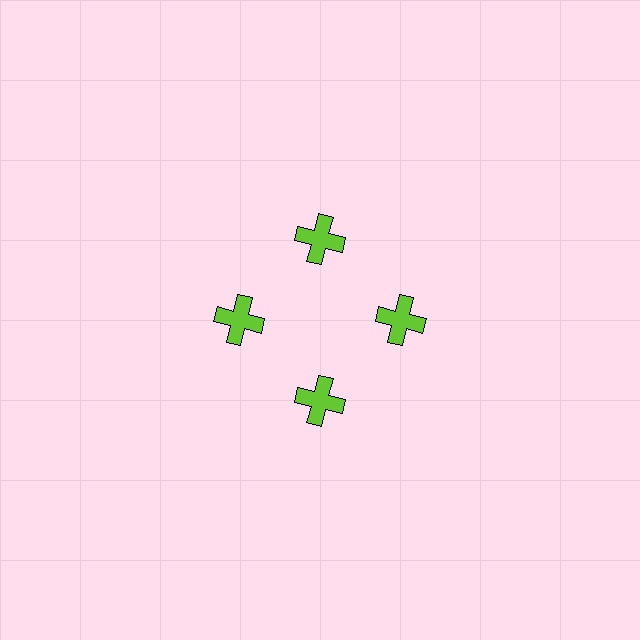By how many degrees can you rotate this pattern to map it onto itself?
The pattern maps onto itself every 90 degrees of rotation.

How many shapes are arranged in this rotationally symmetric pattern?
There are 4 shapes, arranged in 4 groups of 1.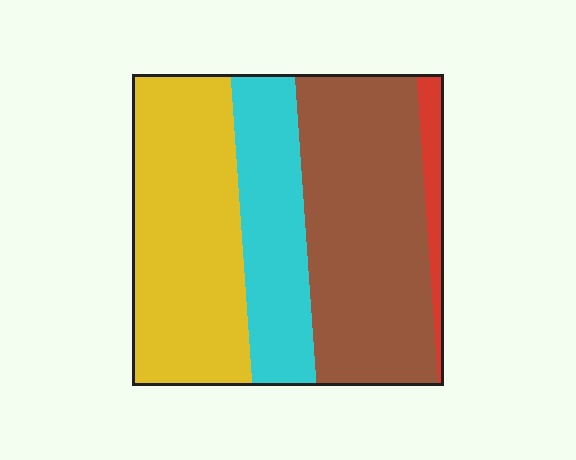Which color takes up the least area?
Red, at roughly 5%.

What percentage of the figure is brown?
Brown covers around 40% of the figure.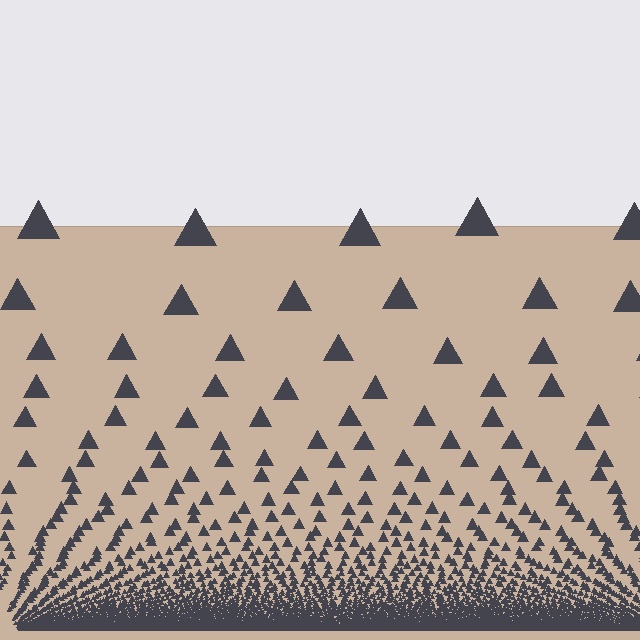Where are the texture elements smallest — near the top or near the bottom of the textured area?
Near the bottom.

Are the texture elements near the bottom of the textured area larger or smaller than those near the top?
Smaller. The gradient is inverted — elements near the bottom are smaller and denser.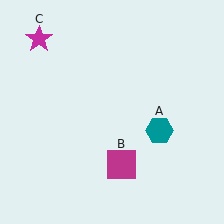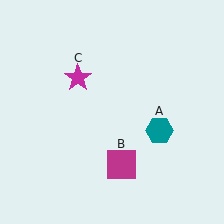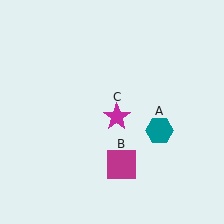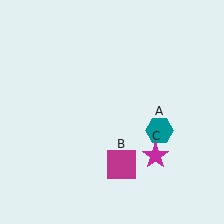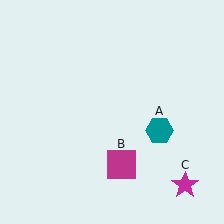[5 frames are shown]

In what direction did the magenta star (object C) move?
The magenta star (object C) moved down and to the right.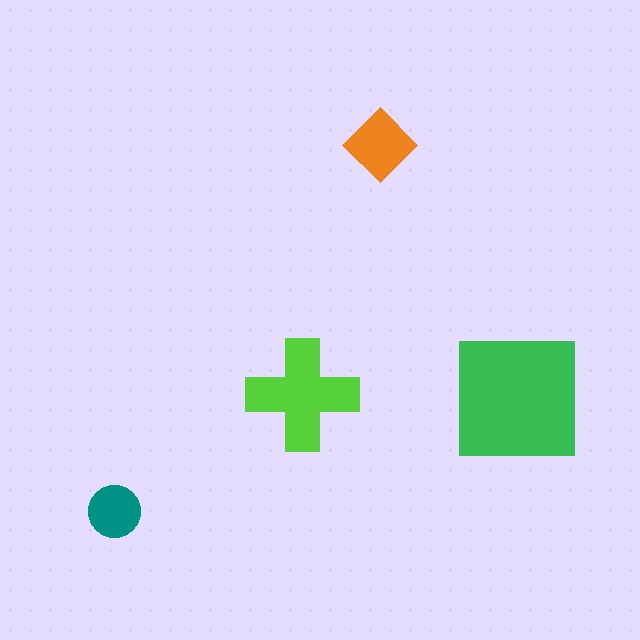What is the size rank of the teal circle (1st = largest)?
4th.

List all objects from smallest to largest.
The teal circle, the orange diamond, the lime cross, the green square.